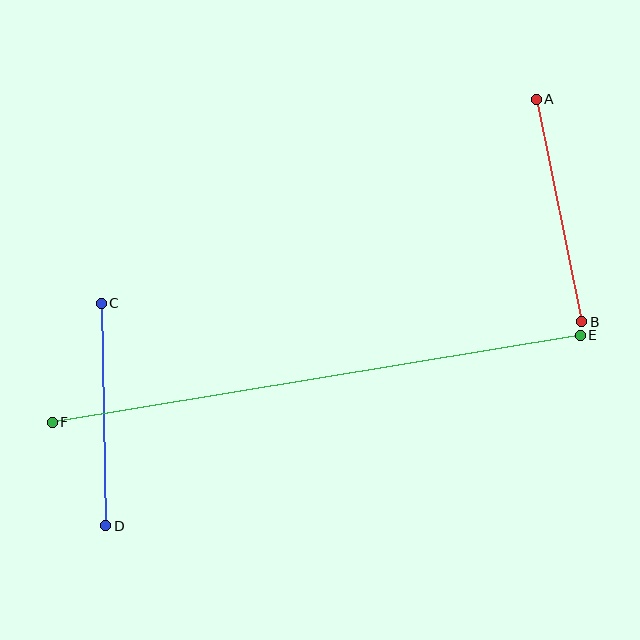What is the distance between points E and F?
The distance is approximately 535 pixels.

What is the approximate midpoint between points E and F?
The midpoint is at approximately (316, 379) pixels.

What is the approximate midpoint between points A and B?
The midpoint is at approximately (559, 211) pixels.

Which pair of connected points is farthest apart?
Points E and F are farthest apart.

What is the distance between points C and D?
The distance is approximately 222 pixels.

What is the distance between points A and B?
The distance is approximately 227 pixels.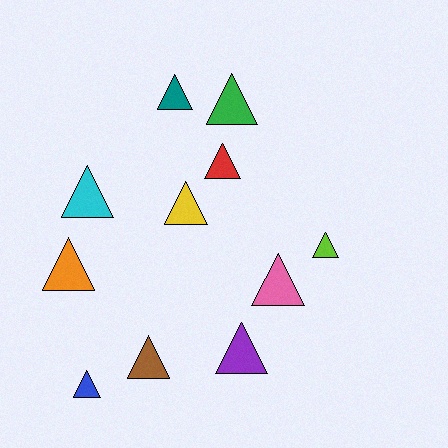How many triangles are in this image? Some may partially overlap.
There are 11 triangles.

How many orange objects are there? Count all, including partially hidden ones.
There is 1 orange object.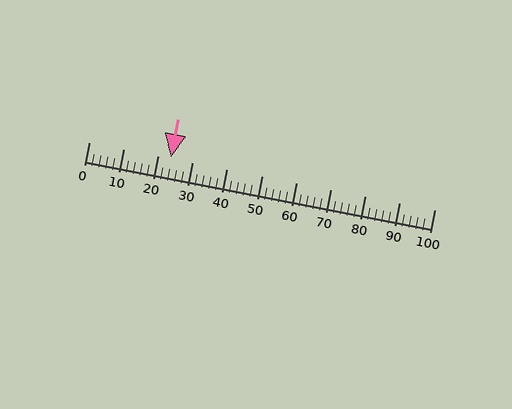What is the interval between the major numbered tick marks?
The major tick marks are spaced 10 units apart.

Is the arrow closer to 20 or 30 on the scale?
The arrow is closer to 20.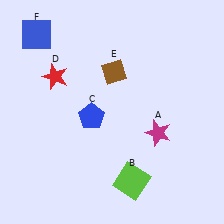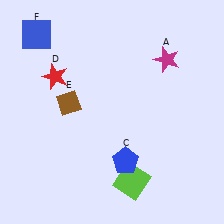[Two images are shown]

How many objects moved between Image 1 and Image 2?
3 objects moved between the two images.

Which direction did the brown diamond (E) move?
The brown diamond (E) moved left.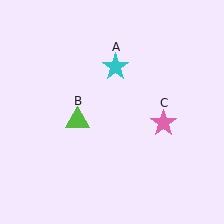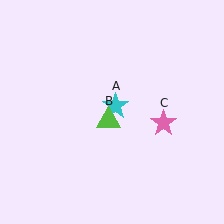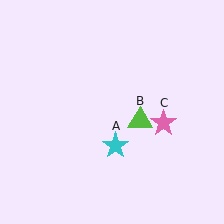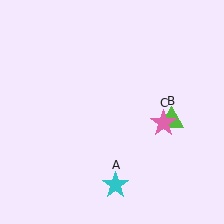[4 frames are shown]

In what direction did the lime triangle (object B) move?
The lime triangle (object B) moved right.